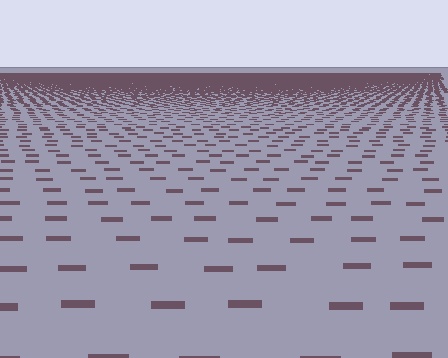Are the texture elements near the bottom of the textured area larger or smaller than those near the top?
Larger. Near the bottom, elements are closer to the viewer and appear at a bigger on-screen size.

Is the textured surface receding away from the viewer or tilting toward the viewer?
The surface is receding away from the viewer. Texture elements get smaller and denser toward the top.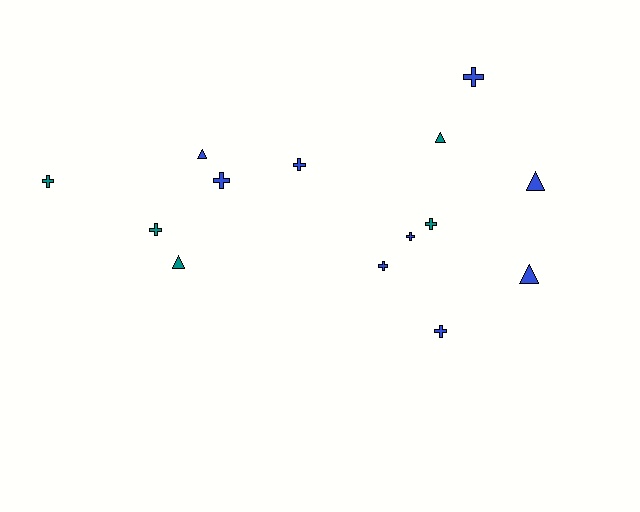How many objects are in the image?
There are 14 objects.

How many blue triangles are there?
There are 3 blue triangles.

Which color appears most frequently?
Blue, with 9 objects.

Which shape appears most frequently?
Cross, with 9 objects.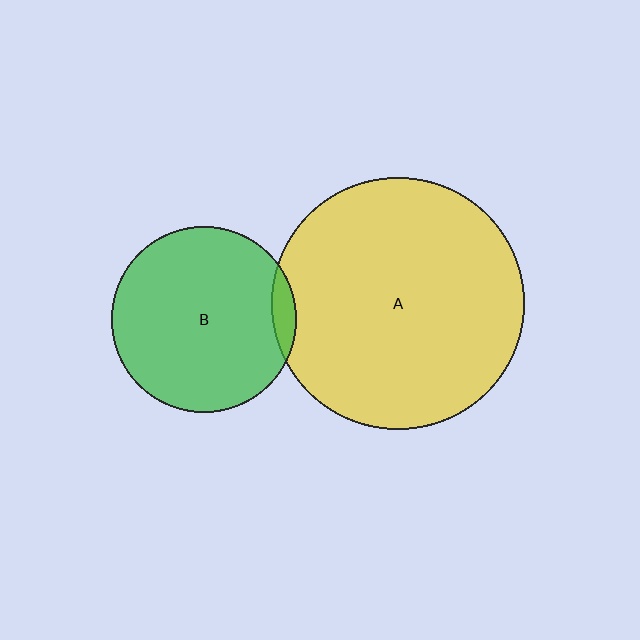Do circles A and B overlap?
Yes.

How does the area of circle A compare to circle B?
Approximately 1.9 times.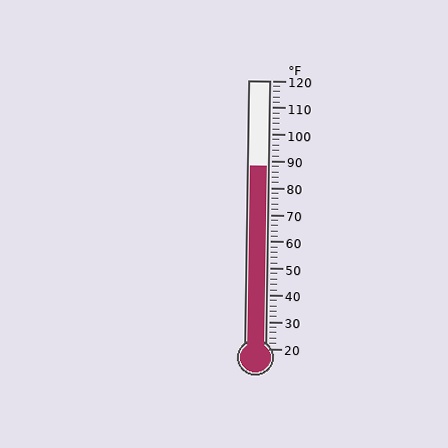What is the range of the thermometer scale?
The thermometer scale ranges from 20°F to 120°F.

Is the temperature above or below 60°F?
The temperature is above 60°F.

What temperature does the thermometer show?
The thermometer shows approximately 88°F.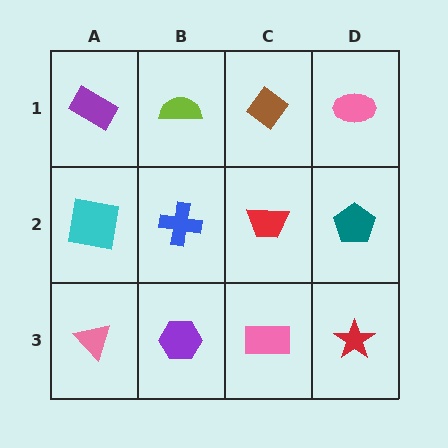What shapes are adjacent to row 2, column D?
A pink ellipse (row 1, column D), a red star (row 3, column D), a red trapezoid (row 2, column C).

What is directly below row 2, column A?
A pink triangle.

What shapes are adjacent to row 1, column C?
A red trapezoid (row 2, column C), a lime semicircle (row 1, column B), a pink ellipse (row 1, column D).